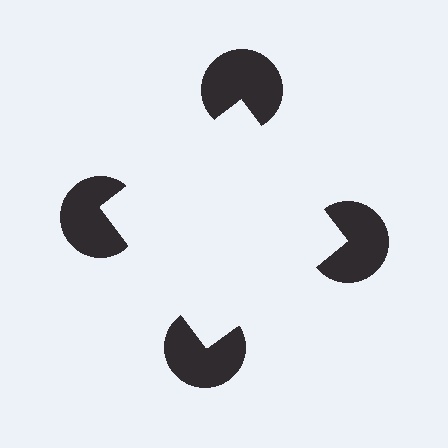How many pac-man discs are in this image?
There are 4 — one at each vertex of the illusory square.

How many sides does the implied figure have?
4 sides.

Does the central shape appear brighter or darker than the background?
It typically appears slightly brighter than the background, even though no actual brightness change is drawn.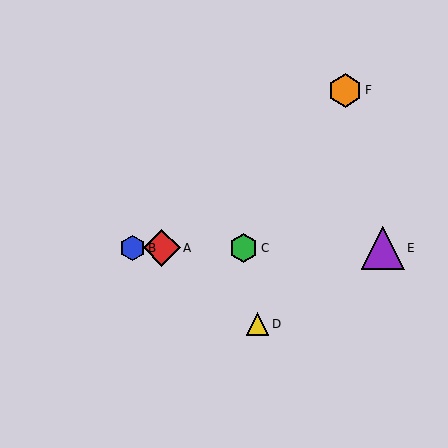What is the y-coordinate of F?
Object F is at y≈90.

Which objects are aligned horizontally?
Objects A, B, C, E are aligned horizontally.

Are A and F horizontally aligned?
No, A is at y≈248 and F is at y≈90.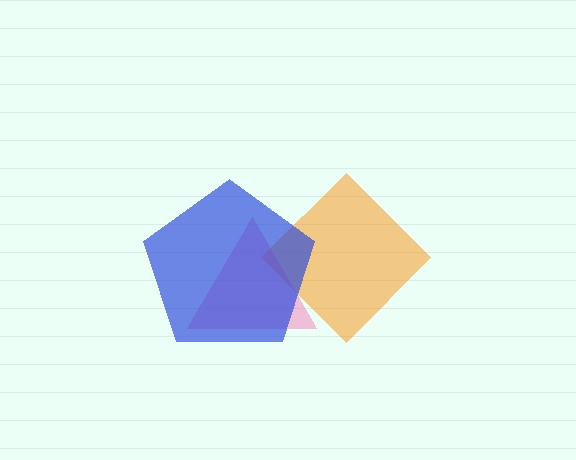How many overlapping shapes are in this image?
There are 3 overlapping shapes in the image.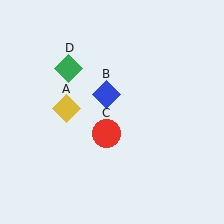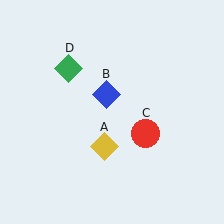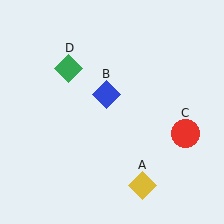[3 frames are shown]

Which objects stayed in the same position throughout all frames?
Blue diamond (object B) and green diamond (object D) remained stationary.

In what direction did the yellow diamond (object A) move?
The yellow diamond (object A) moved down and to the right.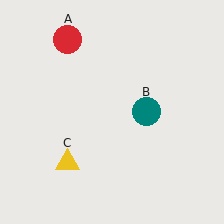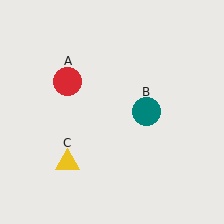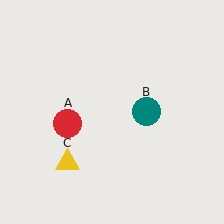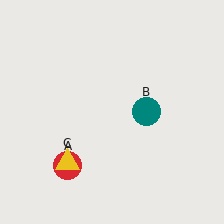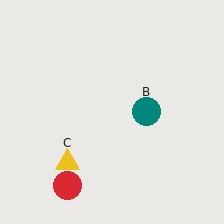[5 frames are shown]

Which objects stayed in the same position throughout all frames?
Teal circle (object B) and yellow triangle (object C) remained stationary.